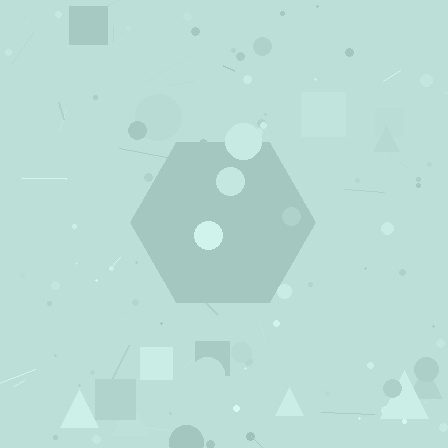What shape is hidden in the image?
A hexagon is hidden in the image.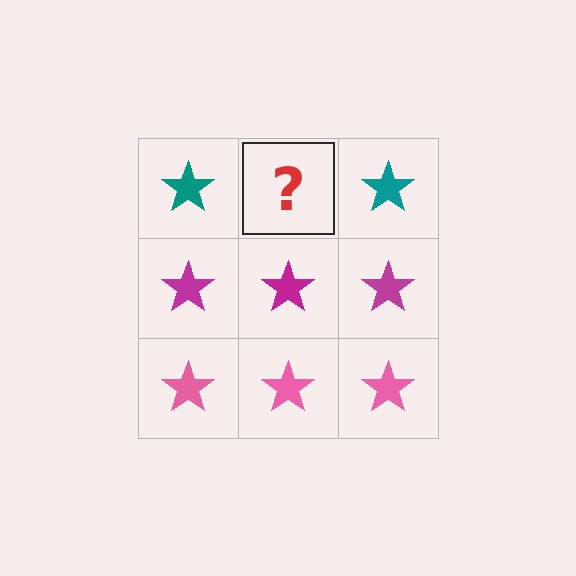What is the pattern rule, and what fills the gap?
The rule is that each row has a consistent color. The gap should be filled with a teal star.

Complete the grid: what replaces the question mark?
The question mark should be replaced with a teal star.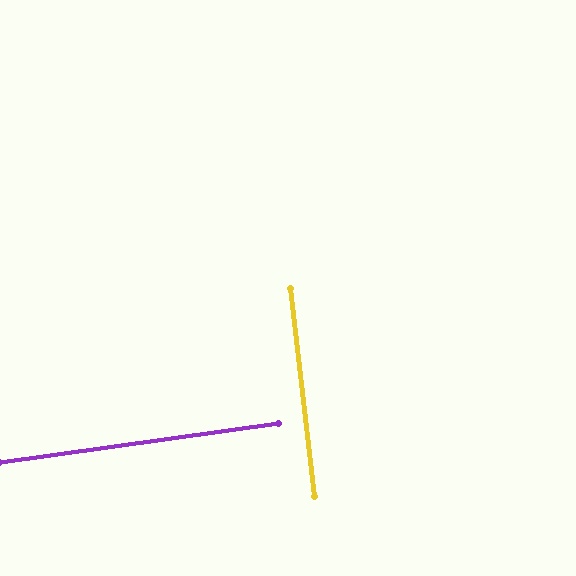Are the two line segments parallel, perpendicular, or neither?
Perpendicular — they meet at approximately 89°.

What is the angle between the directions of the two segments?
Approximately 89 degrees.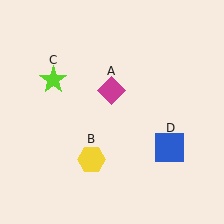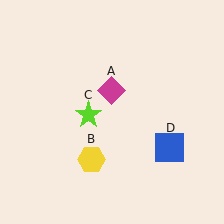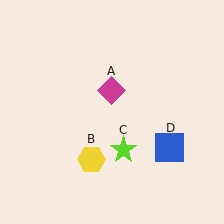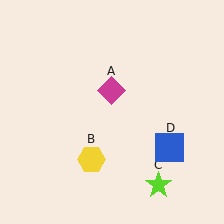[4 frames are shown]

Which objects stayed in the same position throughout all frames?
Magenta diamond (object A) and yellow hexagon (object B) and blue square (object D) remained stationary.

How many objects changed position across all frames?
1 object changed position: lime star (object C).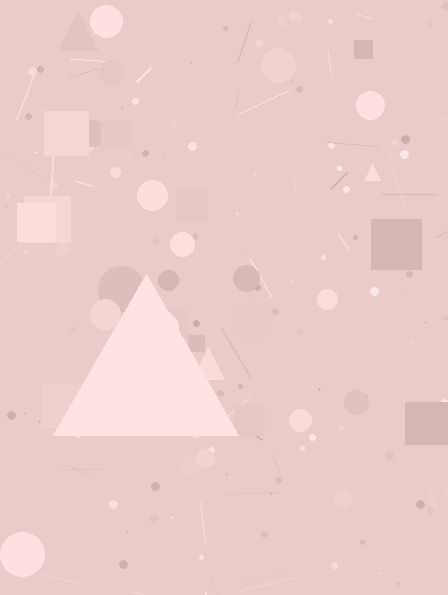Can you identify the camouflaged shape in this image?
The camouflaged shape is a triangle.